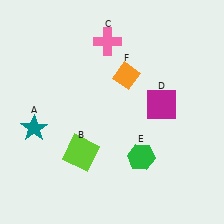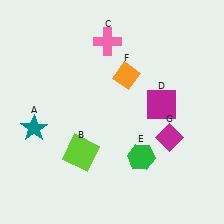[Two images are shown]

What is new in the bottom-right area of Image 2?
A magenta diamond (G) was added in the bottom-right area of Image 2.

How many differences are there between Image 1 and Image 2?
There is 1 difference between the two images.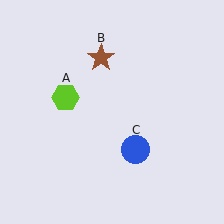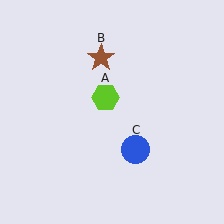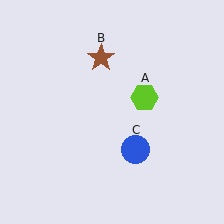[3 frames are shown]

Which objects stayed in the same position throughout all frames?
Brown star (object B) and blue circle (object C) remained stationary.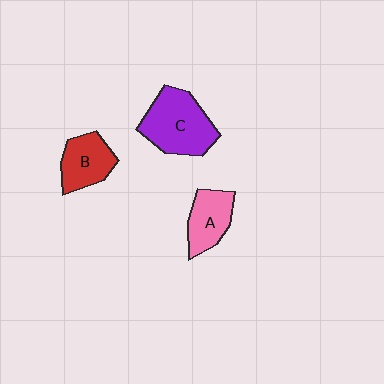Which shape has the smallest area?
Shape A (pink).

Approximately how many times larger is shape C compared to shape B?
Approximately 1.6 times.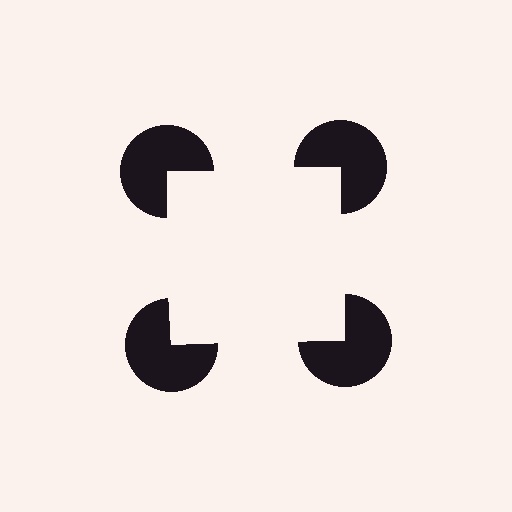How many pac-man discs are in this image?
There are 4 — one at each vertex of the illusory square.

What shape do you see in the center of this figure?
An illusory square — its edges are inferred from the aligned wedge cuts in the pac-man discs, not physically drawn.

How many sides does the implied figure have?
4 sides.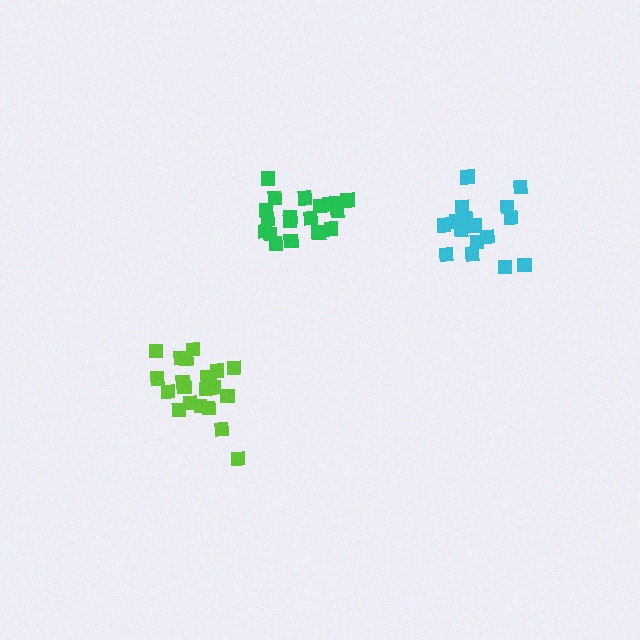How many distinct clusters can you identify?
There are 3 distinct clusters.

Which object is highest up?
The green cluster is topmost.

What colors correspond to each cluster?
The clusters are colored: green, cyan, lime.